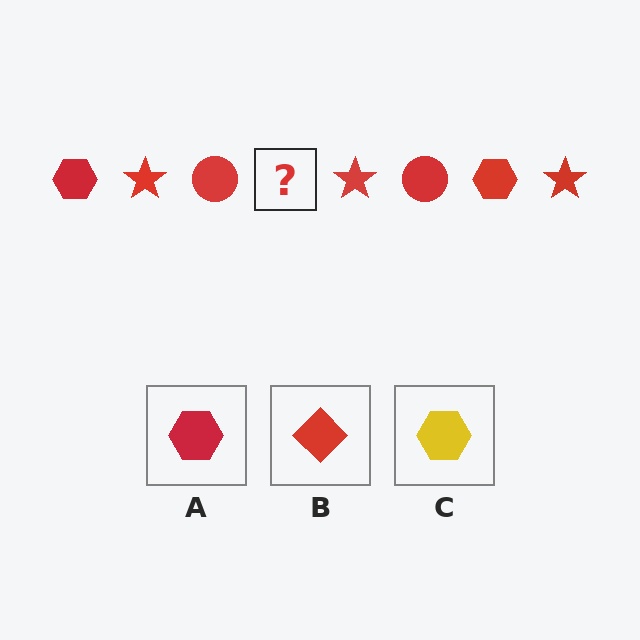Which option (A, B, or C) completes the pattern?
A.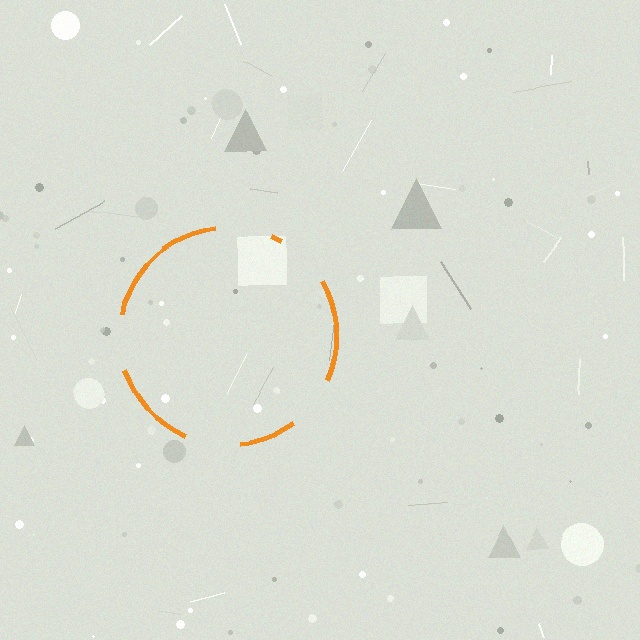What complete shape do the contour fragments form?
The contour fragments form a circle.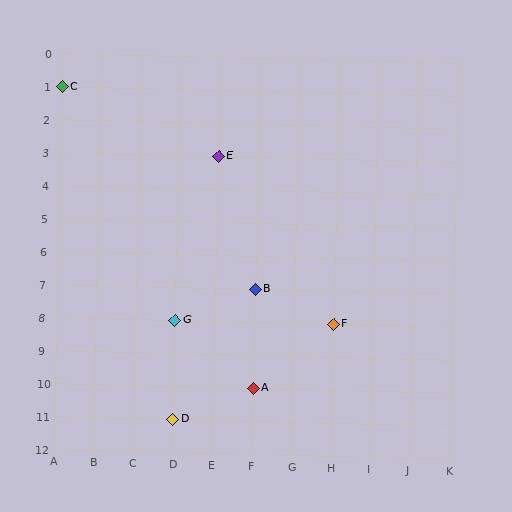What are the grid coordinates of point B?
Point B is at grid coordinates (F, 7).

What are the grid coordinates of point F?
Point F is at grid coordinates (H, 8).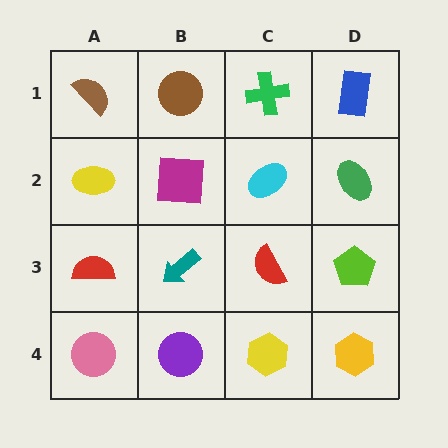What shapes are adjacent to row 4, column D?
A lime pentagon (row 3, column D), a yellow hexagon (row 4, column C).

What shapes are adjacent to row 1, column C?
A cyan ellipse (row 2, column C), a brown circle (row 1, column B), a blue rectangle (row 1, column D).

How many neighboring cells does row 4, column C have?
3.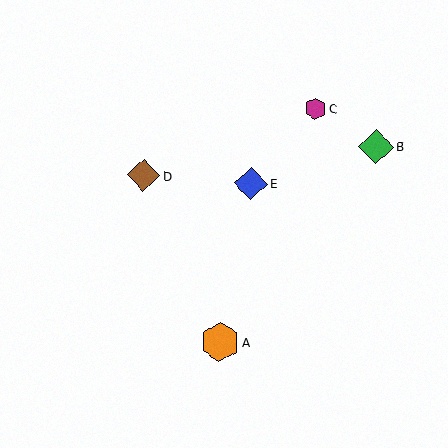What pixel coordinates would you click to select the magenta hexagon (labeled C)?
Click at (315, 109) to select the magenta hexagon C.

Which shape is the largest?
The orange hexagon (labeled A) is the largest.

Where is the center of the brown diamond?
The center of the brown diamond is at (144, 176).